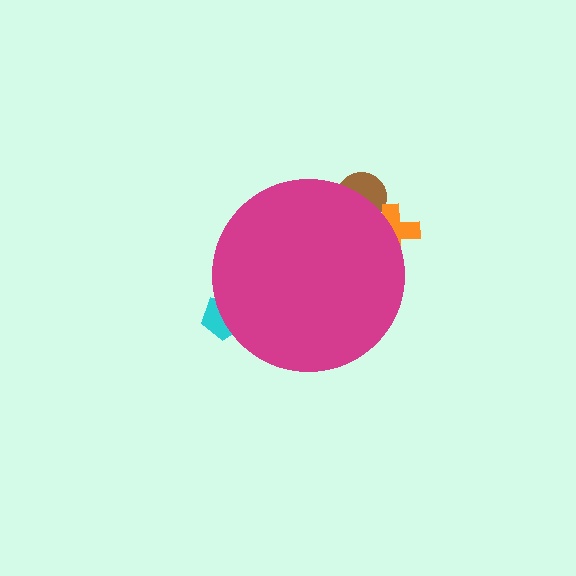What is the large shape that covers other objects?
A magenta circle.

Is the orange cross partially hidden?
Yes, the orange cross is partially hidden behind the magenta circle.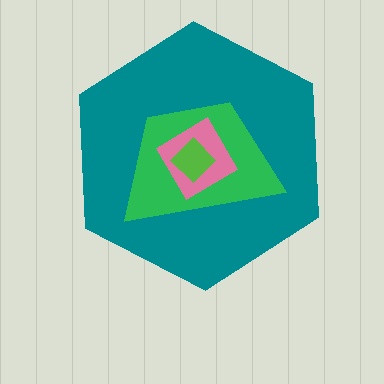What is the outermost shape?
The teal hexagon.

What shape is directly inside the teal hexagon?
The green trapezoid.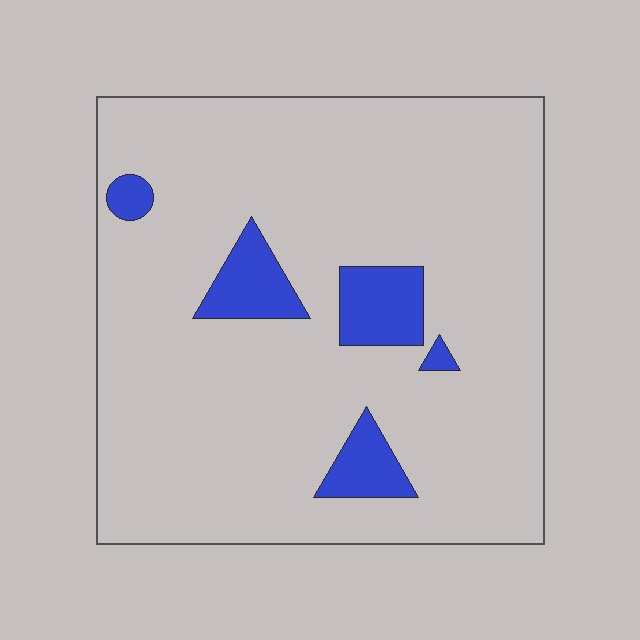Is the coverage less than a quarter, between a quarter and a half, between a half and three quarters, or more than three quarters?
Less than a quarter.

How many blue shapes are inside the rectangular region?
5.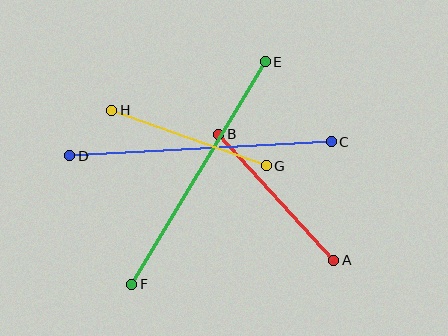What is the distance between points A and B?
The distance is approximately 171 pixels.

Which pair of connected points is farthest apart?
Points C and D are farthest apart.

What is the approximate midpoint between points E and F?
The midpoint is at approximately (198, 173) pixels.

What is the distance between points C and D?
The distance is approximately 262 pixels.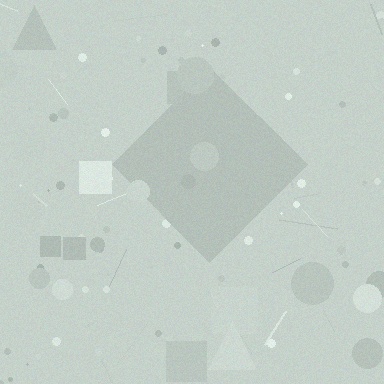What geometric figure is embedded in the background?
A diamond is embedded in the background.